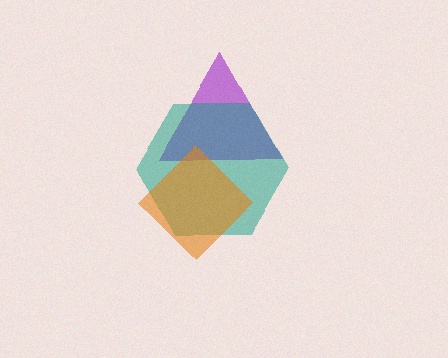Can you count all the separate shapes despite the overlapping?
Yes, there are 3 separate shapes.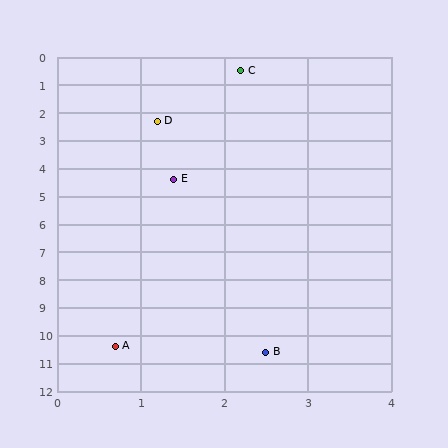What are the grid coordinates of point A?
Point A is at approximately (0.7, 10.4).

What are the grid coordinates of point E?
Point E is at approximately (1.4, 4.4).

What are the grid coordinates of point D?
Point D is at approximately (1.2, 2.3).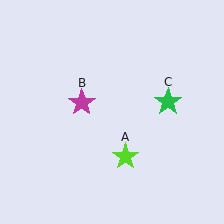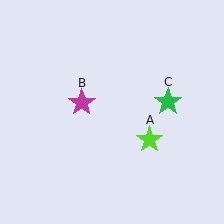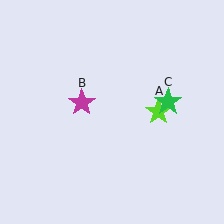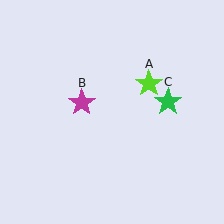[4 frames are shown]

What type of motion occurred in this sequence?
The lime star (object A) rotated counterclockwise around the center of the scene.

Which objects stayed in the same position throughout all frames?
Magenta star (object B) and green star (object C) remained stationary.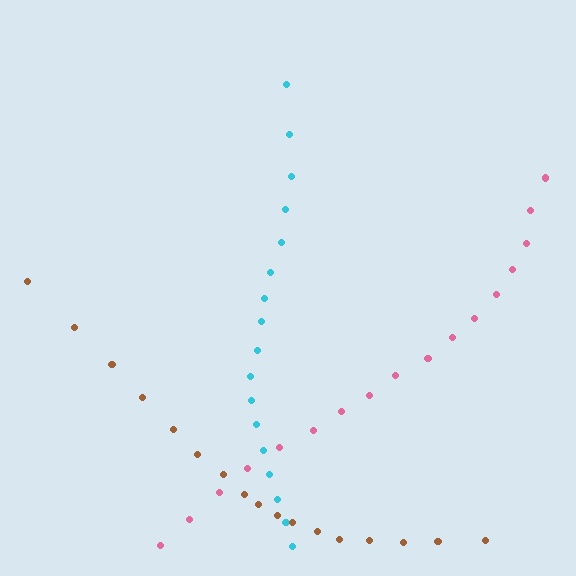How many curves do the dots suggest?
There are 3 distinct paths.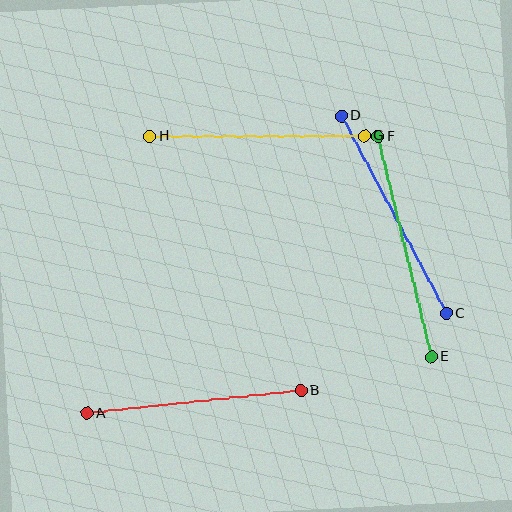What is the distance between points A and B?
The distance is approximately 215 pixels.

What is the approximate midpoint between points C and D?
The midpoint is at approximately (394, 215) pixels.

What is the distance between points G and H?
The distance is approximately 215 pixels.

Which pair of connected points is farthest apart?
Points E and F are farthest apart.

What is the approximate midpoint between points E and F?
The midpoint is at approximately (405, 247) pixels.